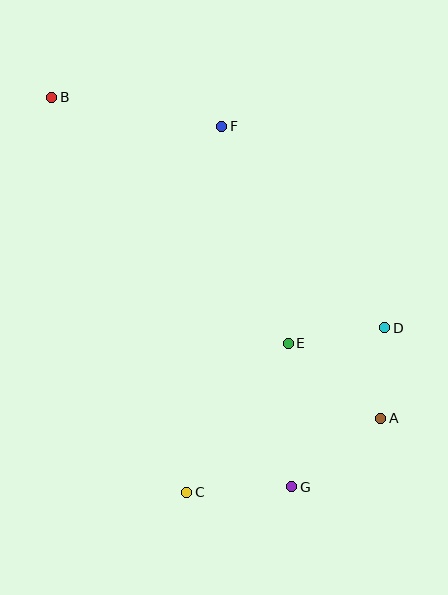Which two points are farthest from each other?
Points A and B are farthest from each other.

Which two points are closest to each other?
Points A and D are closest to each other.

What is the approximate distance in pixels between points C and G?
The distance between C and G is approximately 105 pixels.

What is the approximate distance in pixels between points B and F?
The distance between B and F is approximately 172 pixels.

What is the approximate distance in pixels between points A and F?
The distance between A and F is approximately 333 pixels.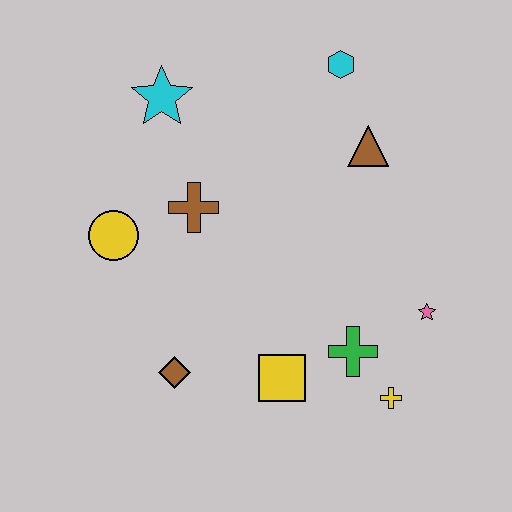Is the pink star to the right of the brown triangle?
Yes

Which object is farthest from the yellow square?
The cyan hexagon is farthest from the yellow square.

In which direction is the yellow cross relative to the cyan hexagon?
The yellow cross is below the cyan hexagon.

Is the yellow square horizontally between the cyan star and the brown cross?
No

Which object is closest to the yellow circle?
The brown cross is closest to the yellow circle.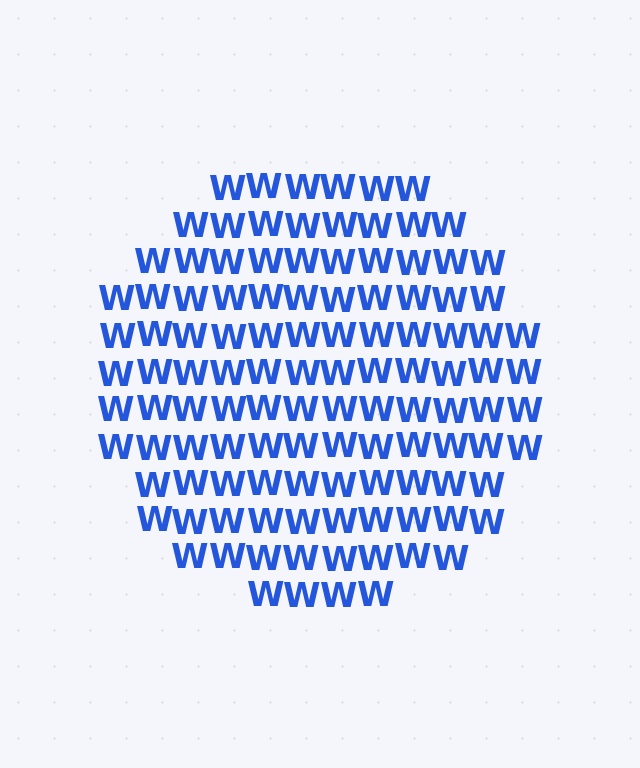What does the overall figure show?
The overall figure shows a circle.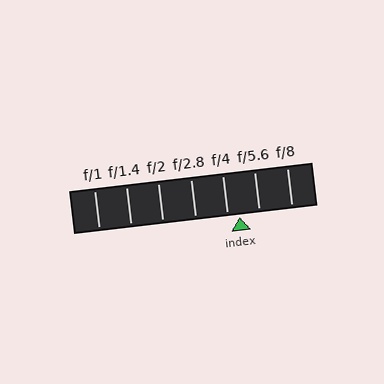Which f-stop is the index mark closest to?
The index mark is closest to f/4.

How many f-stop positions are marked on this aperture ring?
There are 7 f-stop positions marked.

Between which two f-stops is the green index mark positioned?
The index mark is between f/4 and f/5.6.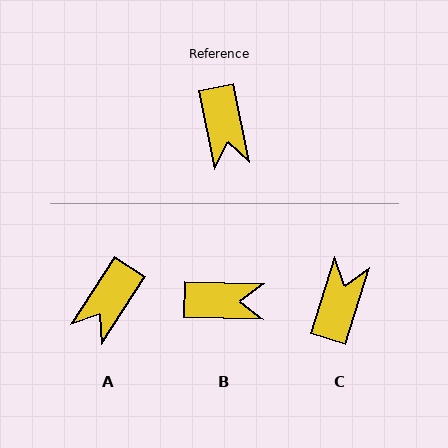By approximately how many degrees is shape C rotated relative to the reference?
Approximately 151 degrees counter-clockwise.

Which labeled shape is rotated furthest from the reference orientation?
C, about 151 degrees away.